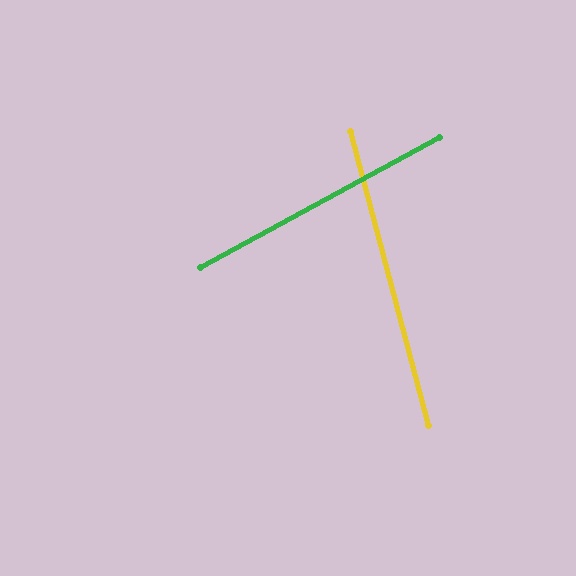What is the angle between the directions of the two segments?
Approximately 76 degrees.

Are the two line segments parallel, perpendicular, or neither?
Neither parallel nor perpendicular — they differ by about 76°.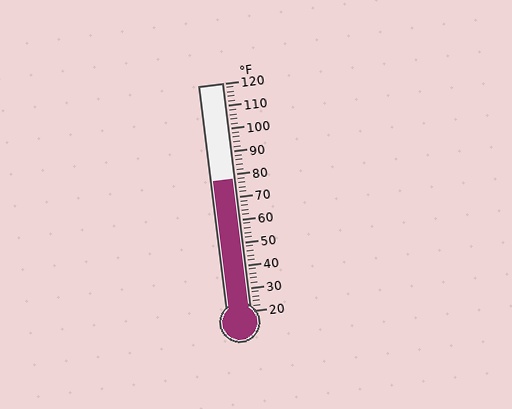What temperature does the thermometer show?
The thermometer shows approximately 78°F.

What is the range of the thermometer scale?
The thermometer scale ranges from 20°F to 120°F.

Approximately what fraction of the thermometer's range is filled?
The thermometer is filled to approximately 60% of its range.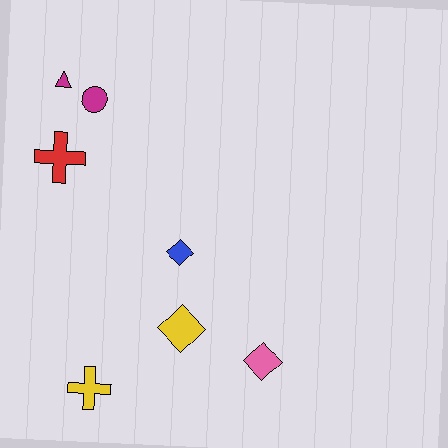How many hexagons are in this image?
There are no hexagons.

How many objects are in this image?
There are 7 objects.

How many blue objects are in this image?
There is 1 blue object.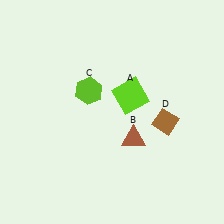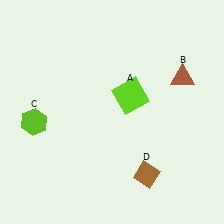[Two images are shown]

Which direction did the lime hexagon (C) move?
The lime hexagon (C) moved left.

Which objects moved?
The objects that moved are: the brown triangle (B), the lime hexagon (C), the brown diamond (D).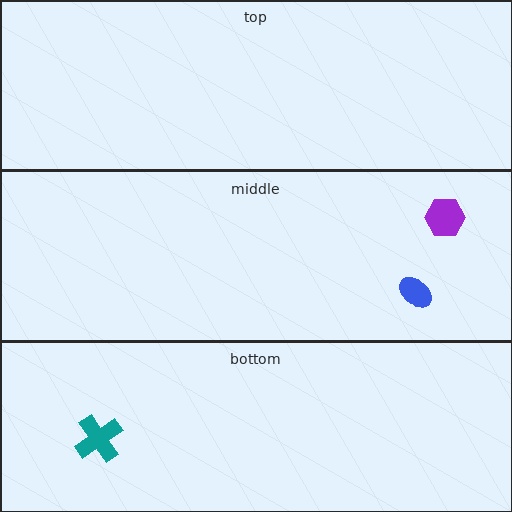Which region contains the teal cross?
The bottom region.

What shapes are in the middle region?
The blue ellipse, the purple hexagon.